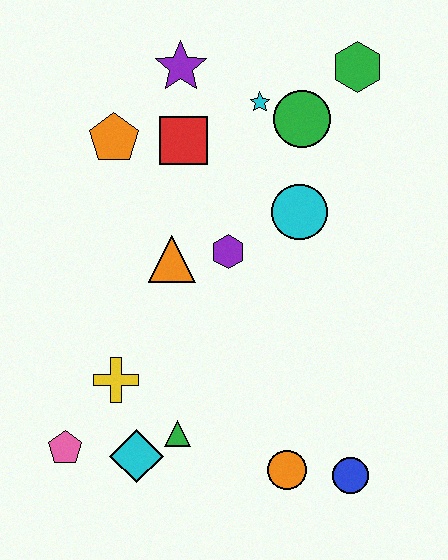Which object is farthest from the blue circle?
The purple star is farthest from the blue circle.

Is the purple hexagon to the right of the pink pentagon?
Yes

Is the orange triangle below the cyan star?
Yes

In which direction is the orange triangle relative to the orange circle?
The orange triangle is above the orange circle.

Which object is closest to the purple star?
The red square is closest to the purple star.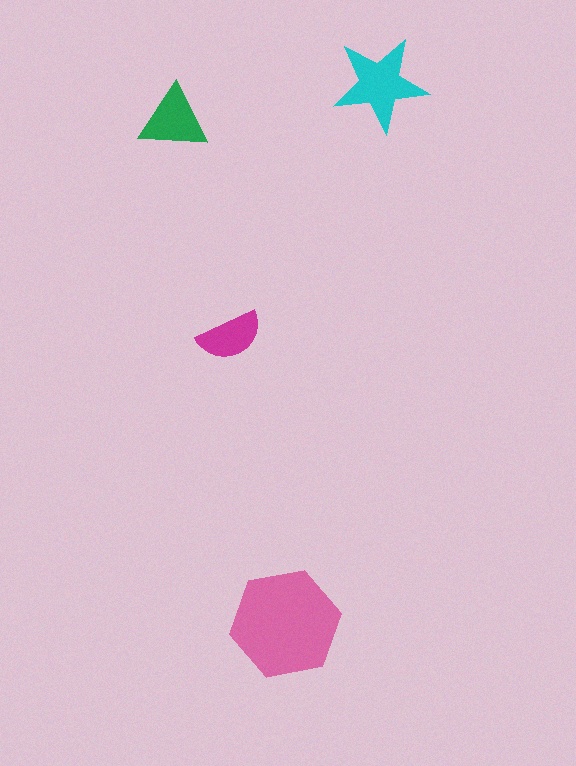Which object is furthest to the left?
The green triangle is leftmost.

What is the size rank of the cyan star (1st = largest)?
2nd.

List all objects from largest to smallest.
The pink hexagon, the cyan star, the green triangle, the magenta semicircle.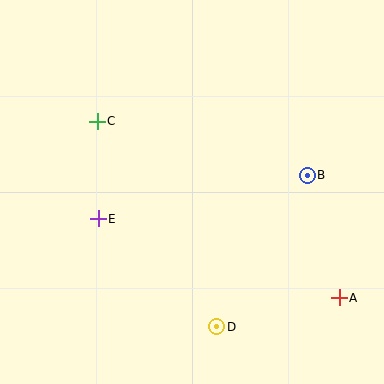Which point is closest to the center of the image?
Point E at (98, 219) is closest to the center.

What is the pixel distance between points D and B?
The distance between D and B is 176 pixels.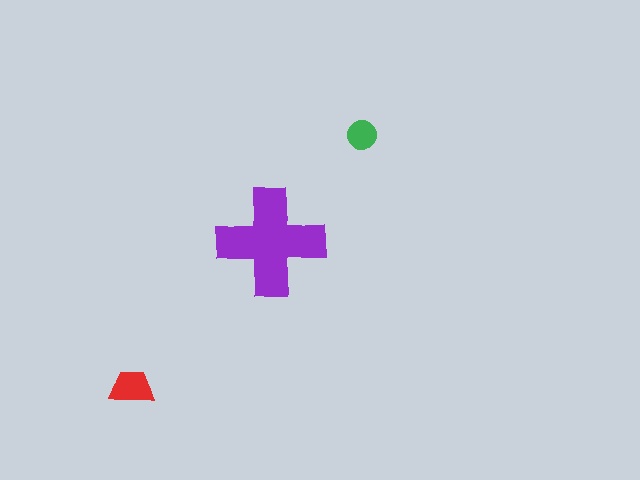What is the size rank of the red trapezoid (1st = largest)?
2nd.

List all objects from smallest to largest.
The green circle, the red trapezoid, the purple cross.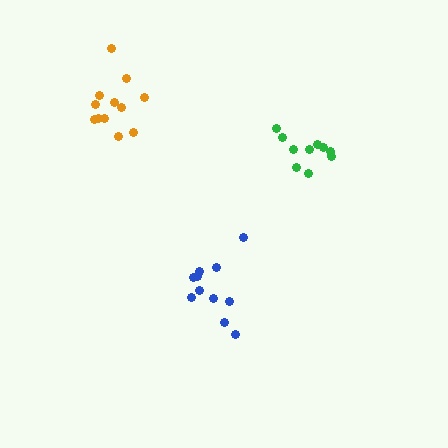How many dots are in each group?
Group 1: 12 dots, Group 2: 10 dots, Group 3: 11 dots (33 total).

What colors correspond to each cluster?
The clusters are colored: orange, green, blue.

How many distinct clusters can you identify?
There are 3 distinct clusters.